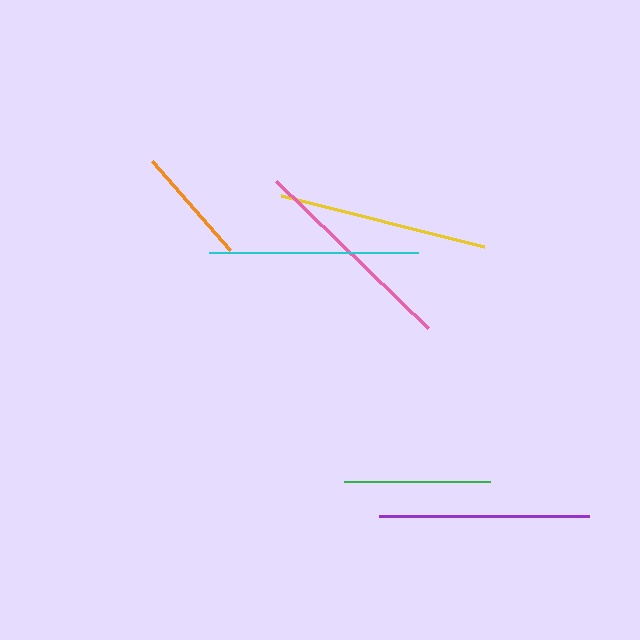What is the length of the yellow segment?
The yellow segment is approximately 210 pixels long.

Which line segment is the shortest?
The orange line is the shortest at approximately 119 pixels.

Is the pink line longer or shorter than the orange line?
The pink line is longer than the orange line.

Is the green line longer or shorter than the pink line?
The pink line is longer than the green line.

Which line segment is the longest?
The pink line is the longest at approximately 212 pixels.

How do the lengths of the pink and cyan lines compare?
The pink and cyan lines are approximately the same length.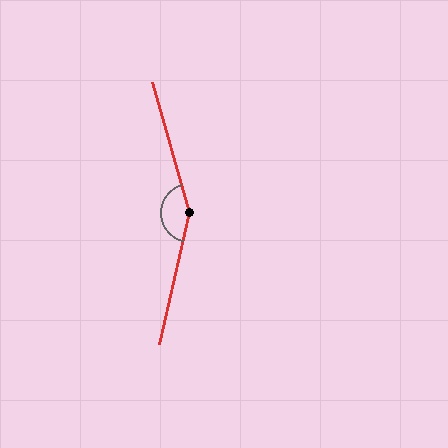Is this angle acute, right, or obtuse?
It is obtuse.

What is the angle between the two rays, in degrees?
Approximately 151 degrees.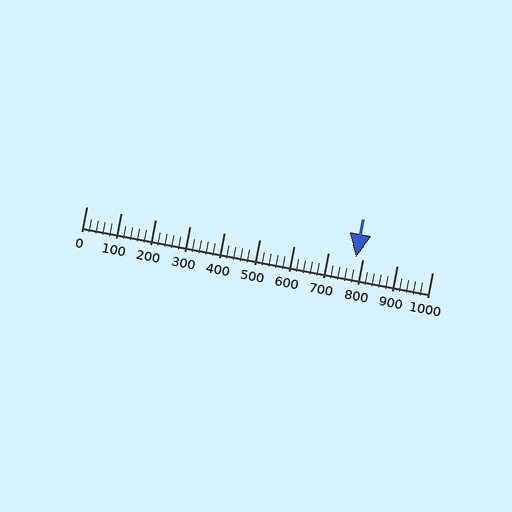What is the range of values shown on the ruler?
The ruler shows values from 0 to 1000.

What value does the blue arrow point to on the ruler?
The blue arrow points to approximately 780.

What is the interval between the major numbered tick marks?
The major tick marks are spaced 100 units apart.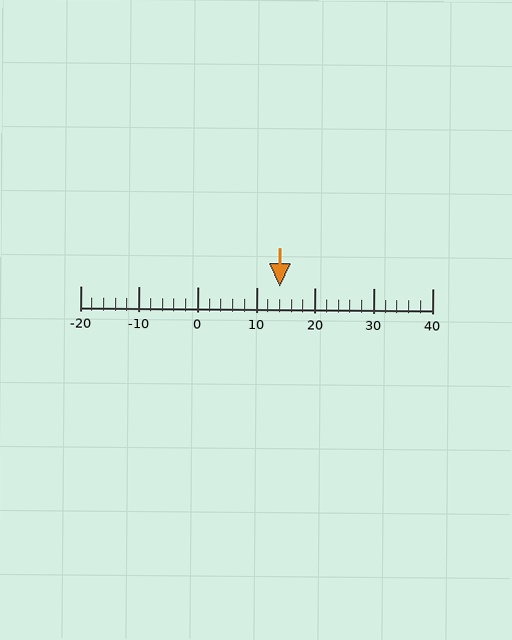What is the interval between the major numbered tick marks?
The major tick marks are spaced 10 units apart.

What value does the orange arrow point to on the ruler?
The orange arrow points to approximately 14.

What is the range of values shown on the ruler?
The ruler shows values from -20 to 40.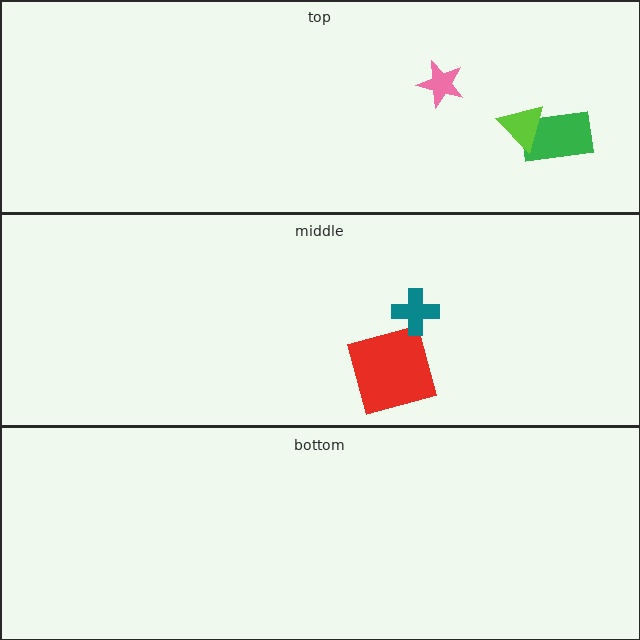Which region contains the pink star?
The top region.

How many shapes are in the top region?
3.